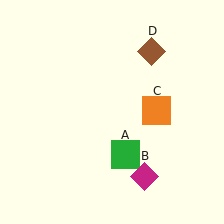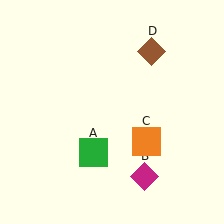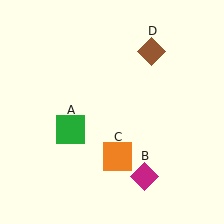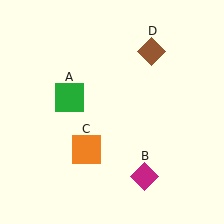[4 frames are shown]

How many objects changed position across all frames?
2 objects changed position: green square (object A), orange square (object C).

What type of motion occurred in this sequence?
The green square (object A), orange square (object C) rotated clockwise around the center of the scene.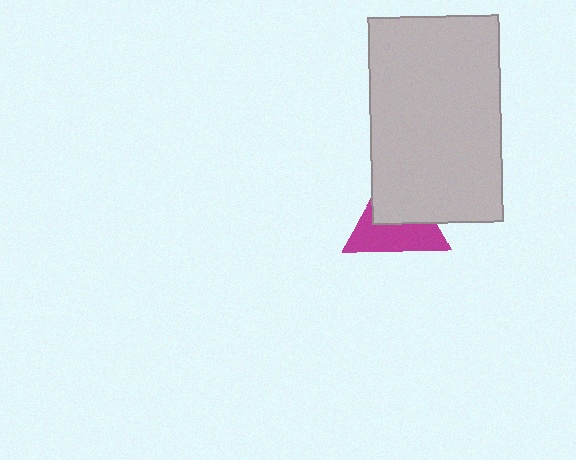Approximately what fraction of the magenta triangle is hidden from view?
Roughly 49% of the magenta triangle is hidden behind the light gray rectangle.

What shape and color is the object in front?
The object in front is a light gray rectangle.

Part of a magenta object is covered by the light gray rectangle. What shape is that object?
It is a triangle.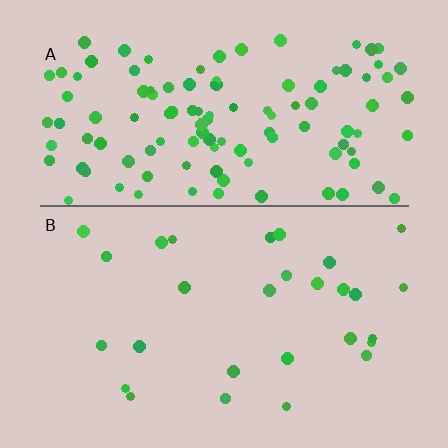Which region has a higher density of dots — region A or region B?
A (the top).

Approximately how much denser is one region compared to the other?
Approximately 4.2× — region A over region B.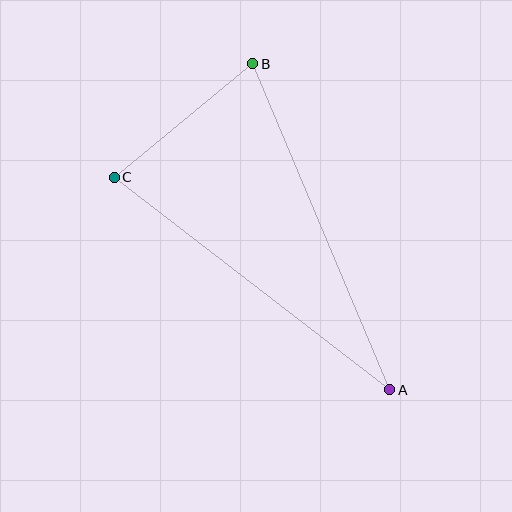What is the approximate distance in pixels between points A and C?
The distance between A and C is approximately 348 pixels.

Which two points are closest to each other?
Points B and C are closest to each other.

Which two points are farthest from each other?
Points A and B are farthest from each other.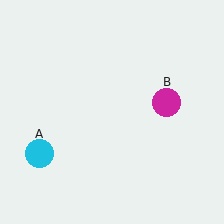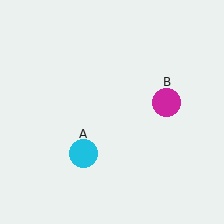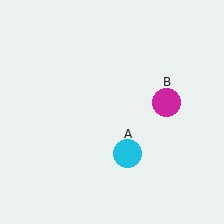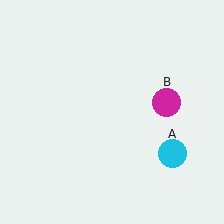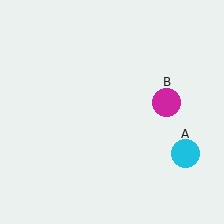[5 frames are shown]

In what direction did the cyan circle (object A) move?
The cyan circle (object A) moved right.